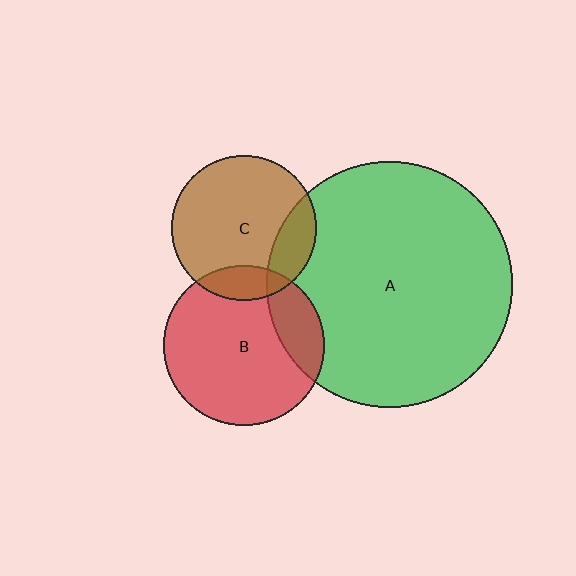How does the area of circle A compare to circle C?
Approximately 2.9 times.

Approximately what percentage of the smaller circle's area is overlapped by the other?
Approximately 20%.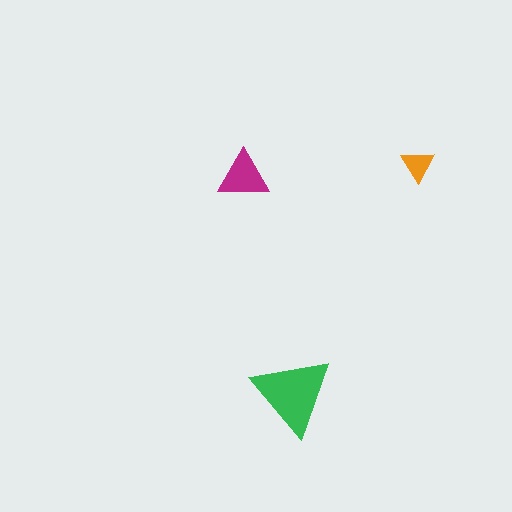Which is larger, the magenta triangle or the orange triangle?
The magenta one.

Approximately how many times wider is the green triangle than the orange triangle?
About 2.5 times wider.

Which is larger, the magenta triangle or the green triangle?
The green one.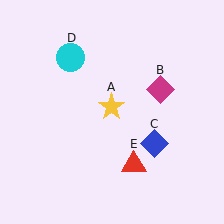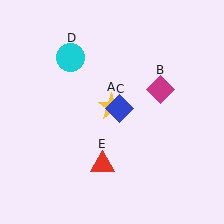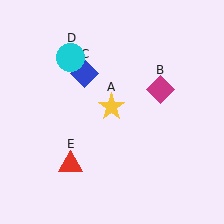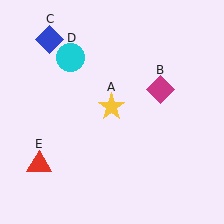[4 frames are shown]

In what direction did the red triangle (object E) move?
The red triangle (object E) moved left.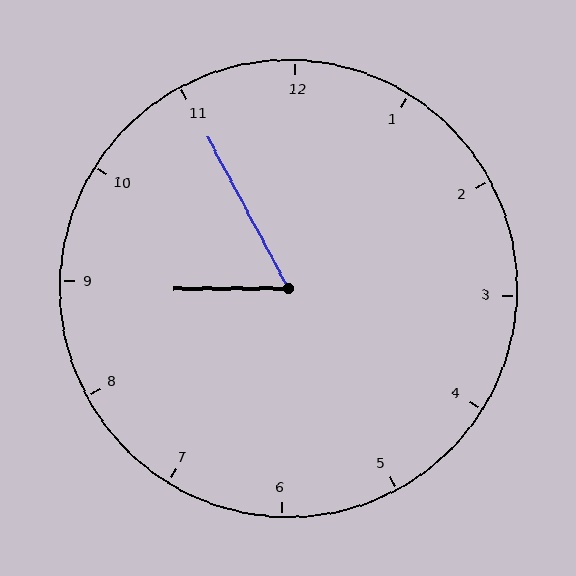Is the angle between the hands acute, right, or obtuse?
It is acute.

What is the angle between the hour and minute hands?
Approximately 62 degrees.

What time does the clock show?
8:55.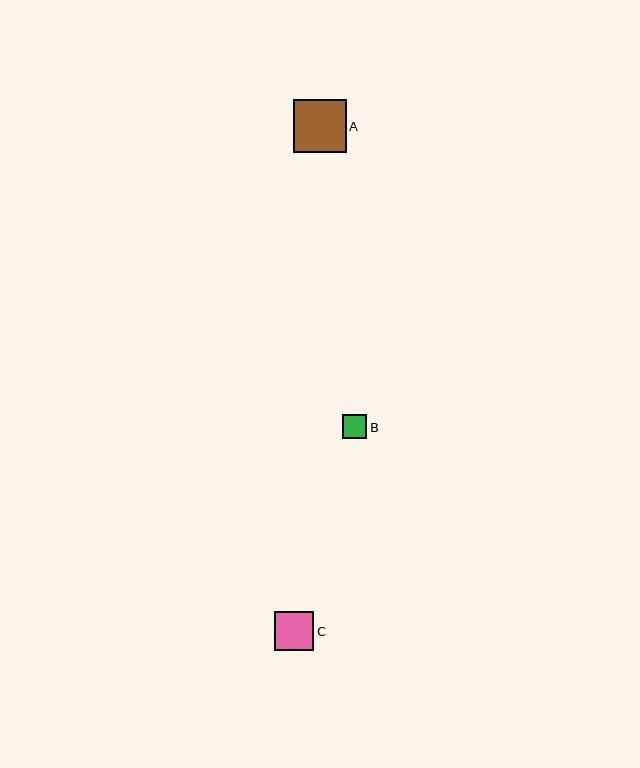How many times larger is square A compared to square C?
Square A is approximately 1.4 times the size of square C.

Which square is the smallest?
Square B is the smallest with a size of approximately 24 pixels.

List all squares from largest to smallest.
From largest to smallest: A, C, B.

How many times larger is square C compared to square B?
Square C is approximately 1.6 times the size of square B.